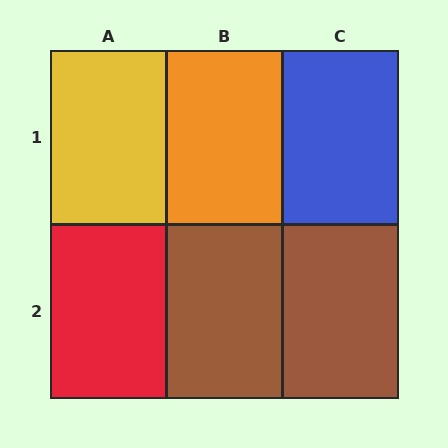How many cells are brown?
2 cells are brown.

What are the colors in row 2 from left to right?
Red, brown, brown.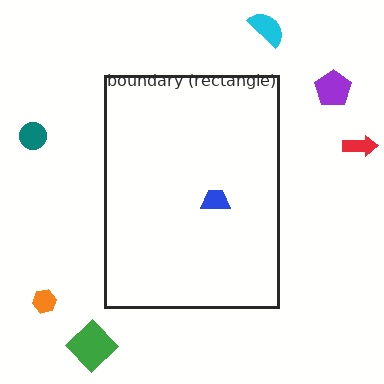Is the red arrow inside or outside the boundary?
Outside.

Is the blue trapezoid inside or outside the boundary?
Inside.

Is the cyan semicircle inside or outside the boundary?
Outside.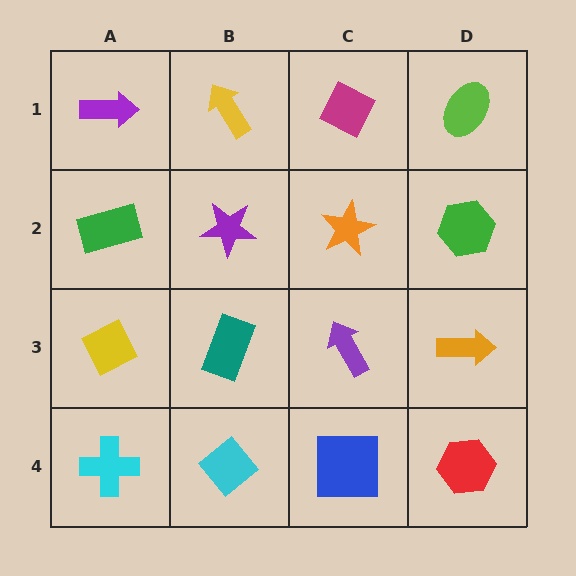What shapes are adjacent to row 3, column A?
A green rectangle (row 2, column A), a cyan cross (row 4, column A), a teal rectangle (row 3, column B).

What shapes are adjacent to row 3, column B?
A purple star (row 2, column B), a cyan diamond (row 4, column B), a yellow diamond (row 3, column A), a purple arrow (row 3, column C).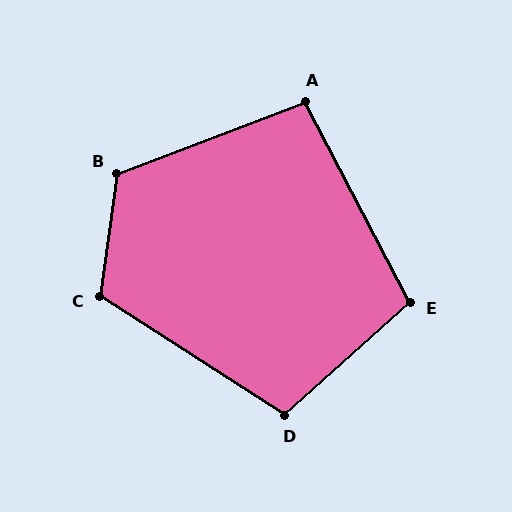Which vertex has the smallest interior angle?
A, at approximately 97 degrees.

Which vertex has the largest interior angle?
B, at approximately 119 degrees.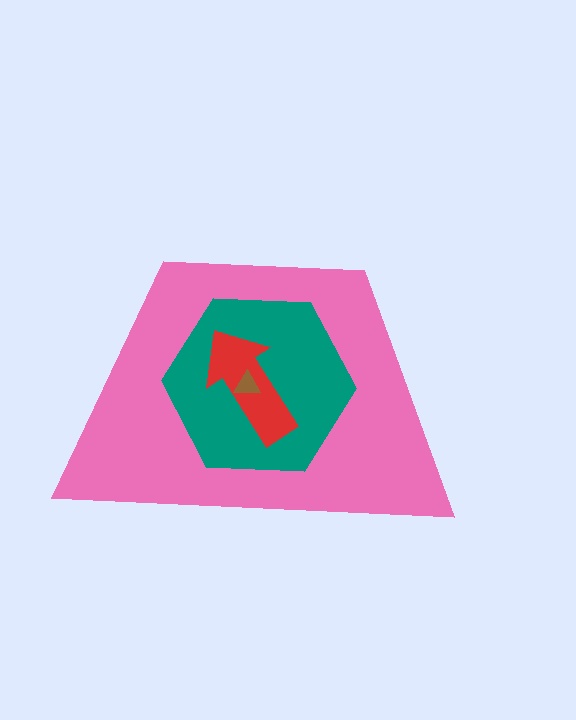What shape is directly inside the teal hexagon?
The red arrow.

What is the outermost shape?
The pink trapezoid.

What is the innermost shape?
The brown triangle.